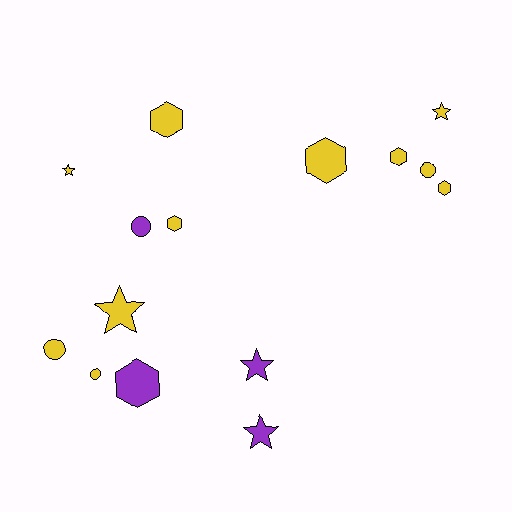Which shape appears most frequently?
Hexagon, with 6 objects.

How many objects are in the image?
There are 15 objects.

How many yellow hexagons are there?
There are 5 yellow hexagons.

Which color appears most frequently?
Yellow, with 11 objects.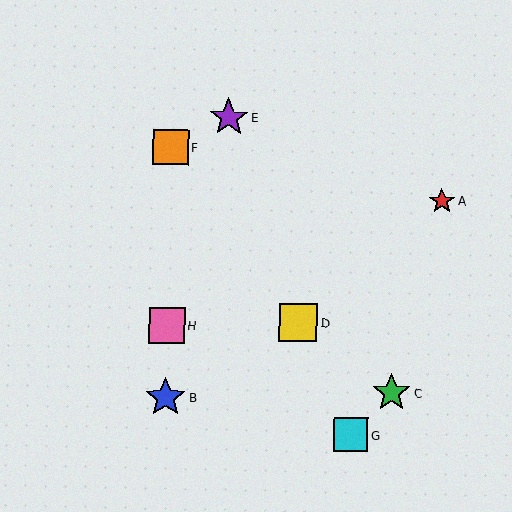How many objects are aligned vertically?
3 objects (B, F, H) are aligned vertically.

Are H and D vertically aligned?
No, H is at x≈167 and D is at x≈298.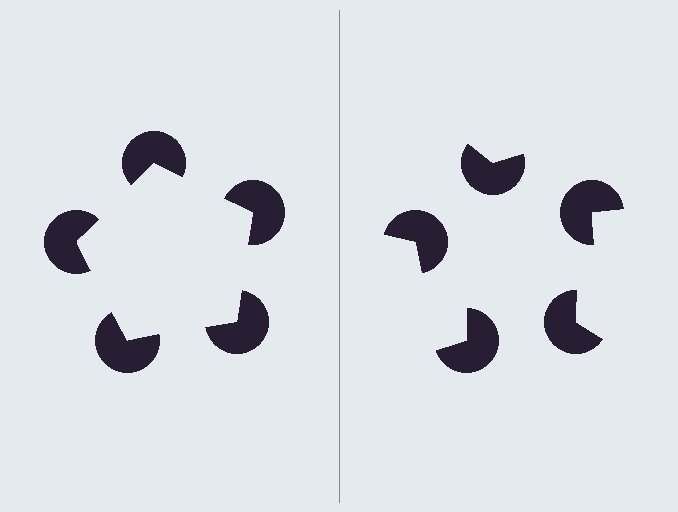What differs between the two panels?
The pac-man discs are positioned identically on both sides; only the wedge orientations differ. On the left they align to a pentagon; on the right they are misaligned.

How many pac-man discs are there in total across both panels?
10 — 5 on each side.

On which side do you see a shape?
An illusory pentagon appears on the left side. On the right side the wedge cuts are rotated, so no coherent shape forms.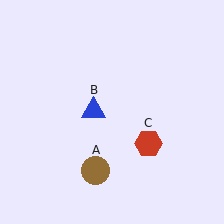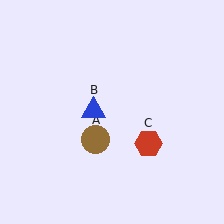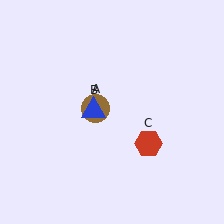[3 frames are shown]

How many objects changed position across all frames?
1 object changed position: brown circle (object A).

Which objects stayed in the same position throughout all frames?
Blue triangle (object B) and red hexagon (object C) remained stationary.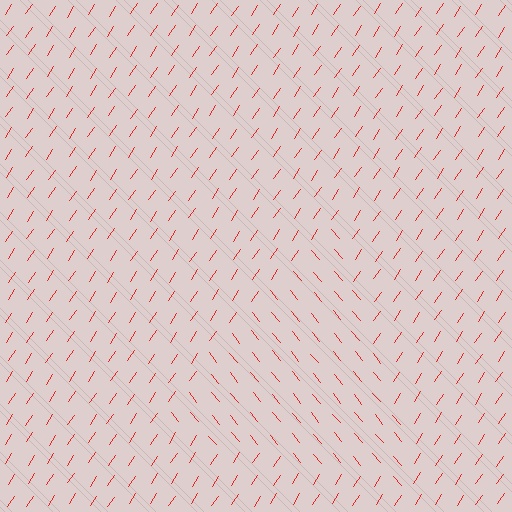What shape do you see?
I see a triangle.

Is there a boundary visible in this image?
Yes, there is a texture boundary formed by a change in line orientation.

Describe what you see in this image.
The image is filled with small red line segments. A triangle region in the image has lines oriented differently from the surrounding lines, creating a visible texture boundary.